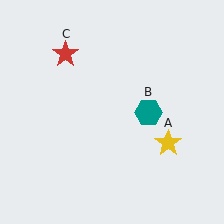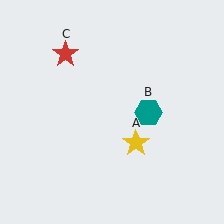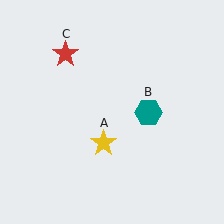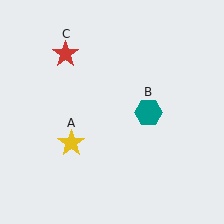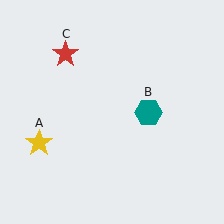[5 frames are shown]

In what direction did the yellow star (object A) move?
The yellow star (object A) moved left.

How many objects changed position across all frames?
1 object changed position: yellow star (object A).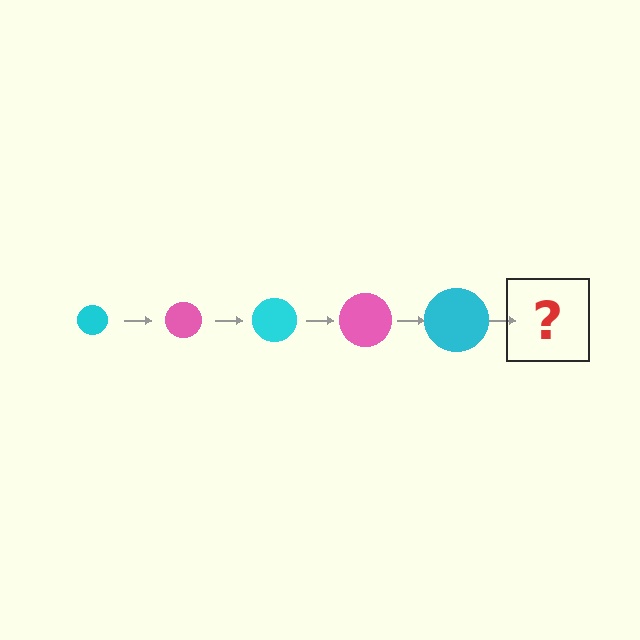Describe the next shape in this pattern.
It should be a pink circle, larger than the previous one.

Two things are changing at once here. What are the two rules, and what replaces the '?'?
The two rules are that the circle grows larger each step and the color cycles through cyan and pink. The '?' should be a pink circle, larger than the previous one.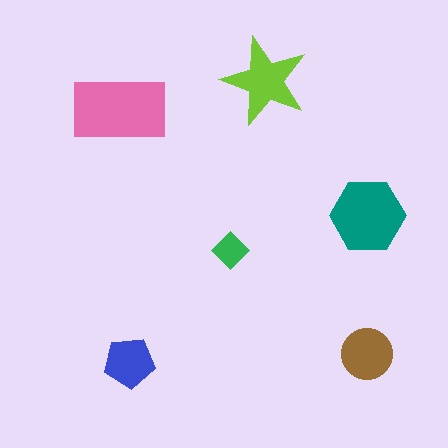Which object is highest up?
The lime star is topmost.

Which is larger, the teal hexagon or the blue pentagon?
The teal hexagon.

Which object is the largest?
The pink rectangle.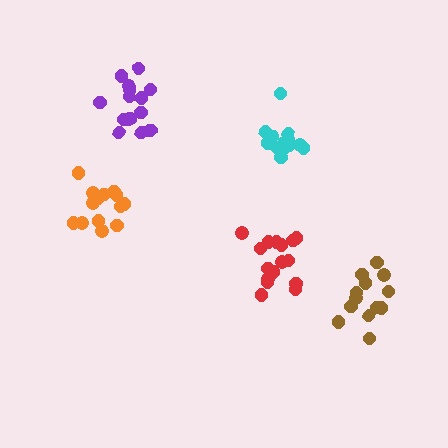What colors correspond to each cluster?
The clusters are colored: cyan, orange, red, brown, purple.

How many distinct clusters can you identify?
There are 5 distinct clusters.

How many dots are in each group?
Group 1: 14 dots, Group 2: 14 dots, Group 3: 16 dots, Group 4: 13 dots, Group 5: 16 dots (73 total).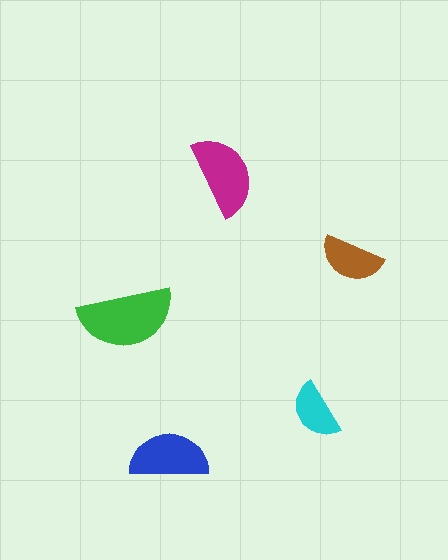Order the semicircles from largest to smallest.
the green one, the magenta one, the blue one, the brown one, the cyan one.